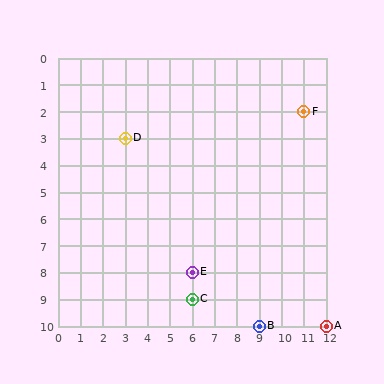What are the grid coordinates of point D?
Point D is at grid coordinates (3, 3).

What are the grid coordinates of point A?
Point A is at grid coordinates (12, 10).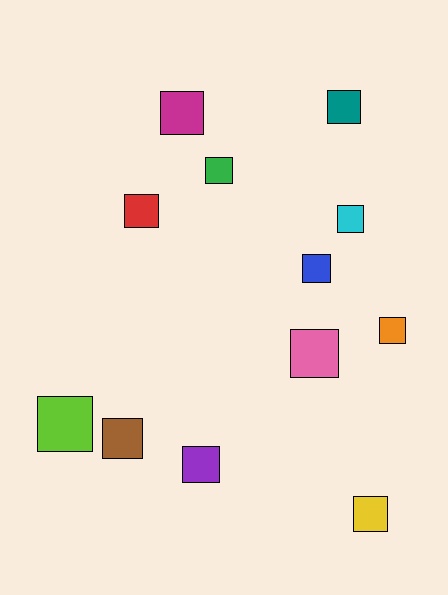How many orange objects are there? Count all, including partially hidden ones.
There is 1 orange object.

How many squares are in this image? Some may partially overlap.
There are 12 squares.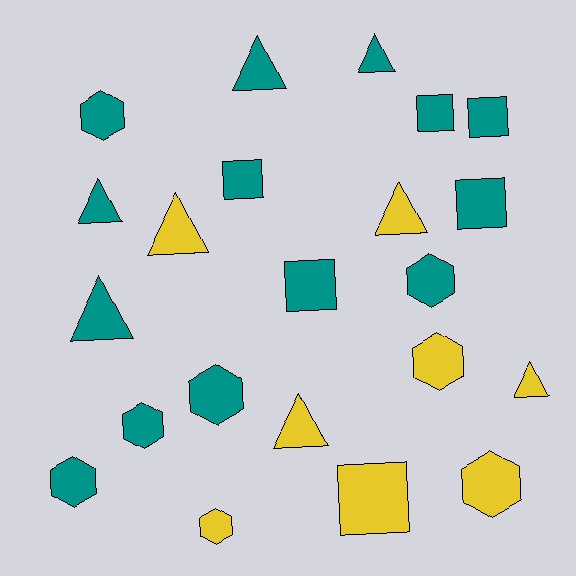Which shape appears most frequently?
Hexagon, with 8 objects.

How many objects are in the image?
There are 22 objects.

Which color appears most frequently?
Teal, with 14 objects.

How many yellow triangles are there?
There are 4 yellow triangles.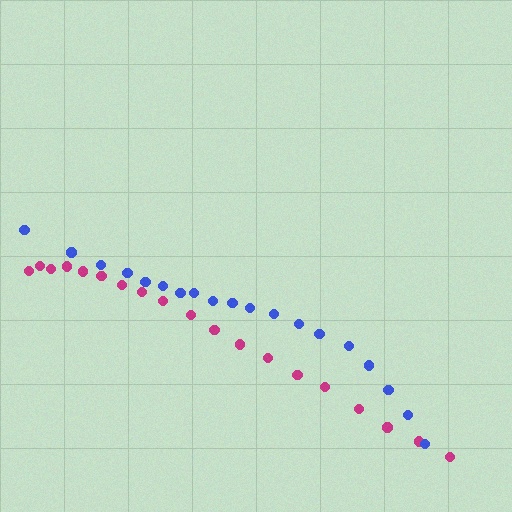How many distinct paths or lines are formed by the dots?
There are 2 distinct paths.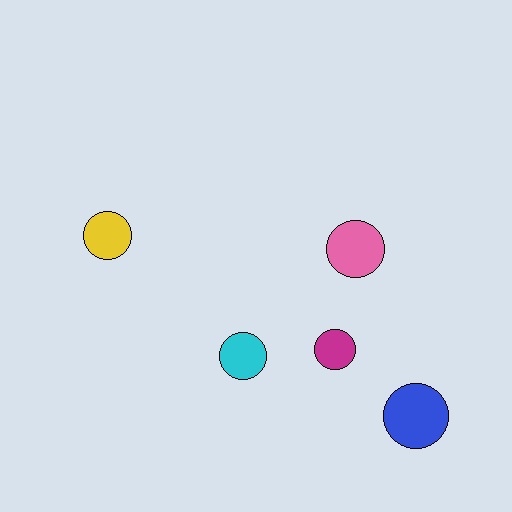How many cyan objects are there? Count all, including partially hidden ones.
There is 1 cyan object.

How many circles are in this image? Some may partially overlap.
There are 5 circles.